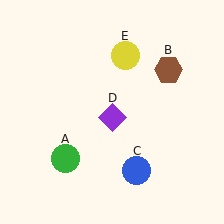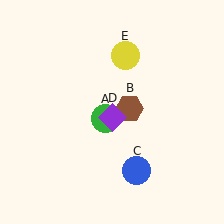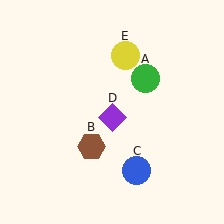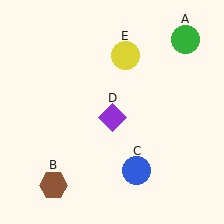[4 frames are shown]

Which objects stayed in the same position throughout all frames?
Blue circle (object C) and purple diamond (object D) and yellow circle (object E) remained stationary.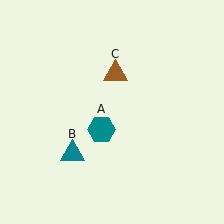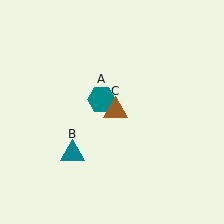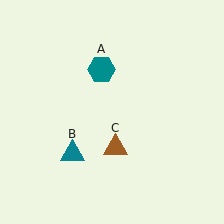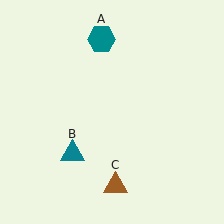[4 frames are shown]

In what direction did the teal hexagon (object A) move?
The teal hexagon (object A) moved up.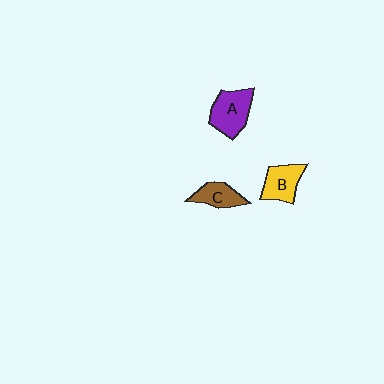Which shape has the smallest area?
Shape C (brown).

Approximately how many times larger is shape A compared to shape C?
Approximately 1.5 times.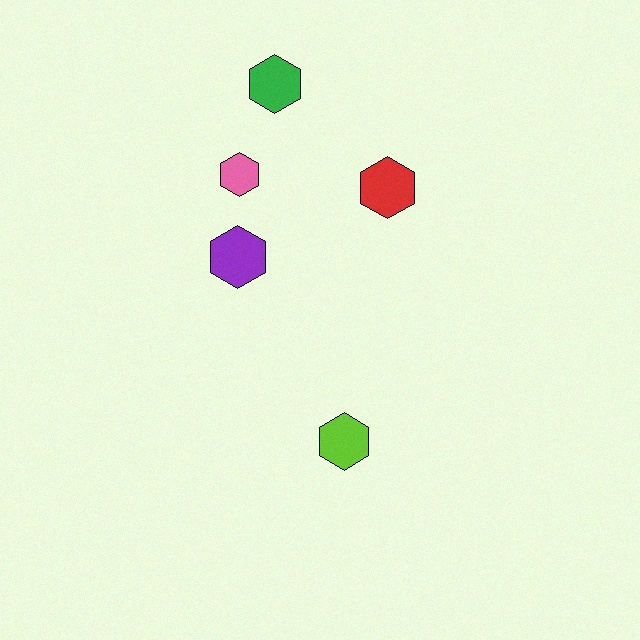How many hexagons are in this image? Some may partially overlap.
There are 5 hexagons.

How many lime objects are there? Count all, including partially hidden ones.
There is 1 lime object.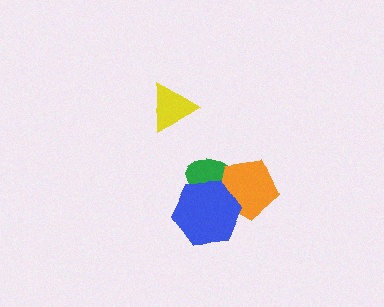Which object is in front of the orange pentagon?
The blue hexagon is in front of the orange pentagon.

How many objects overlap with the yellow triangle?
0 objects overlap with the yellow triangle.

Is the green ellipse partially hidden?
Yes, it is partially covered by another shape.